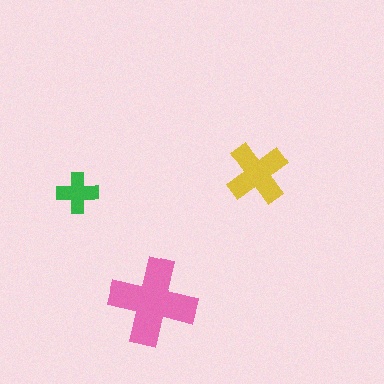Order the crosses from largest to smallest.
the pink one, the yellow one, the green one.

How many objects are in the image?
There are 3 objects in the image.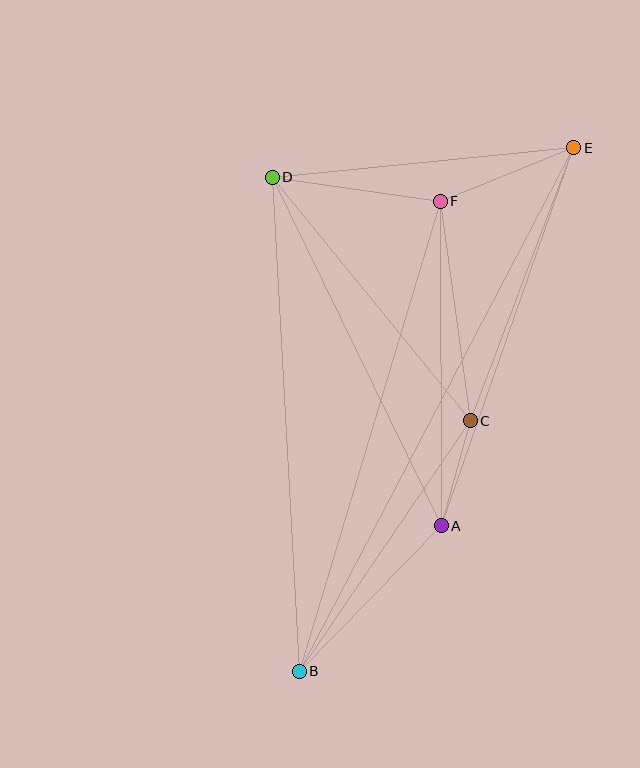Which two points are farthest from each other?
Points B and E are farthest from each other.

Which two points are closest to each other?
Points A and C are closest to each other.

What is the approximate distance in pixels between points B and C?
The distance between B and C is approximately 303 pixels.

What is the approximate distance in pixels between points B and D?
The distance between B and D is approximately 495 pixels.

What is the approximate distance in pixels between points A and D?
The distance between A and D is approximately 387 pixels.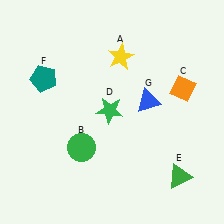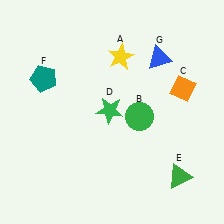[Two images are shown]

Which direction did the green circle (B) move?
The green circle (B) moved right.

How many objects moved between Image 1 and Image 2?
2 objects moved between the two images.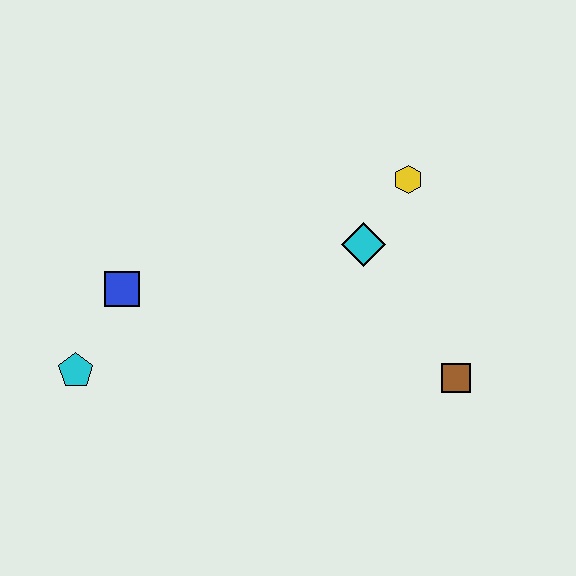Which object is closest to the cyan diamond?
The yellow hexagon is closest to the cyan diamond.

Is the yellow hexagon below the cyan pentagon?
No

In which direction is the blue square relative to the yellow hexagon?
The blue square is to the left of the yellow hexagon.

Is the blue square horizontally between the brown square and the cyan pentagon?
Yes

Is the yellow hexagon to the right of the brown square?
No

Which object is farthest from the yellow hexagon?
The cyan pentagon is farthest from the yellow hexagon.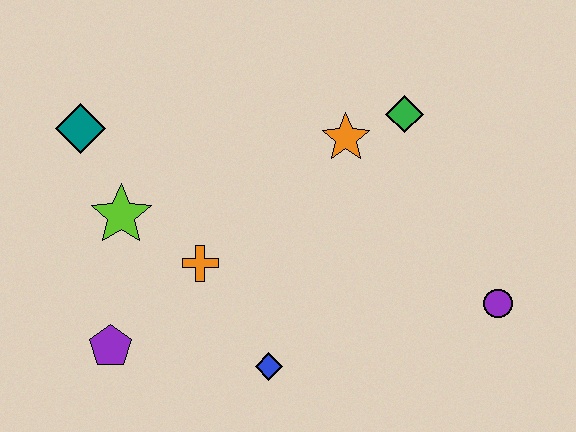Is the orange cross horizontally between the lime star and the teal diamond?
No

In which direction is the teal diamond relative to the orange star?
The teal diamond is to the left of the orange star.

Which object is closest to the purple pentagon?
The orange cross is closest to the purple pentagon.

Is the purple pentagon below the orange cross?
Yes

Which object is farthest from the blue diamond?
The teal diamond is farthest from the blue diamond.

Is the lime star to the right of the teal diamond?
Yes